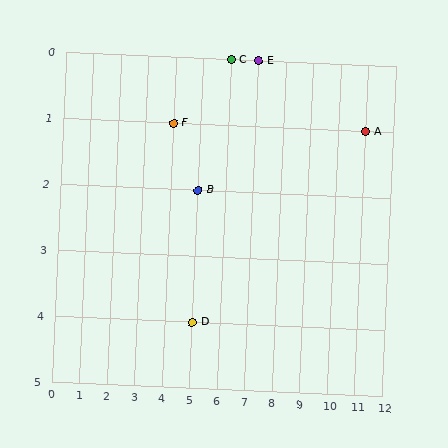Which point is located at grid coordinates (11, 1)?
Point A is at (11, 1).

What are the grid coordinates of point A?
Point A is at grid coordinates (11, 1).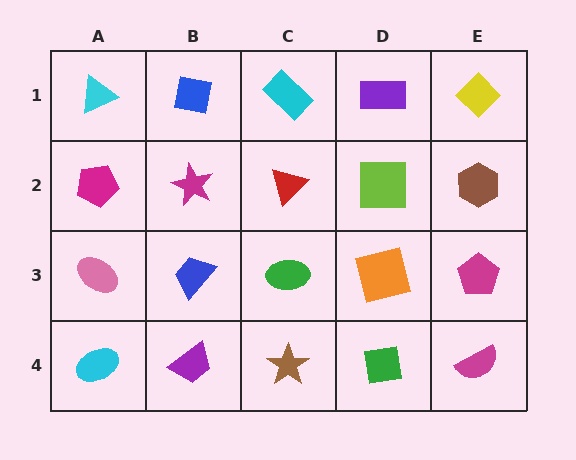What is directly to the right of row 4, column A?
A purple trapezoid.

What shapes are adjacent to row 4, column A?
A pink ellipse (row 3, column A), a purple trapezoid (row 4, column B).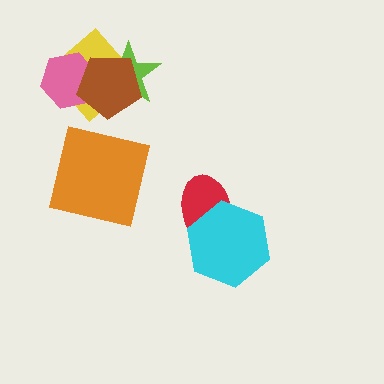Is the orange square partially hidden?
No, no other shape covers it.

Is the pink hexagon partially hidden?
Yes, it is partially covered by another shape.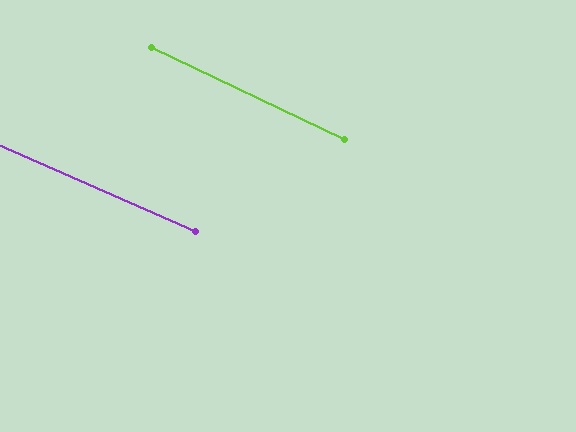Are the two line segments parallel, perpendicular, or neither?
Parallel — their directions differ by only 1.9°.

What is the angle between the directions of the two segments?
Approximately 2 degrees.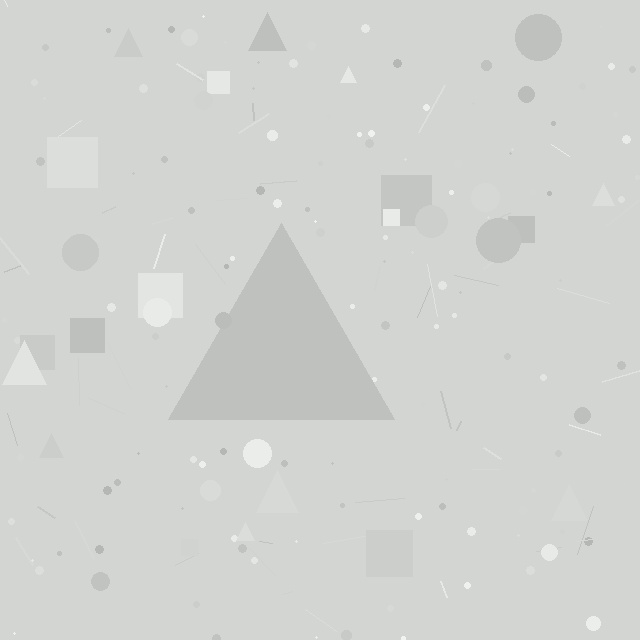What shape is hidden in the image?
A triangle is hidden in the image.